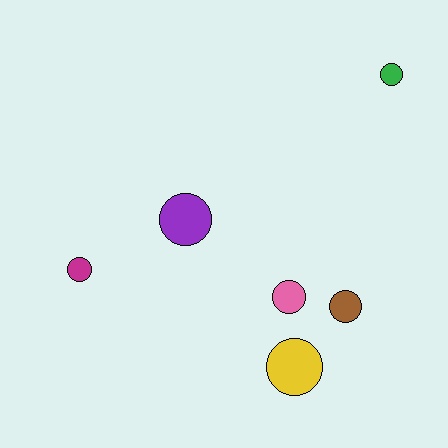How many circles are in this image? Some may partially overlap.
There are 6 circles.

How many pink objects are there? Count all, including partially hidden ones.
There is 1 pink object.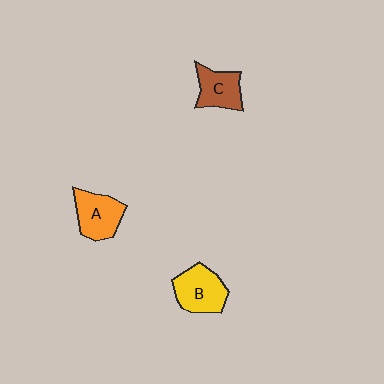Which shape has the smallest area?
Shape C (brown).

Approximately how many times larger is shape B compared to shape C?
Approximately 1.3 times.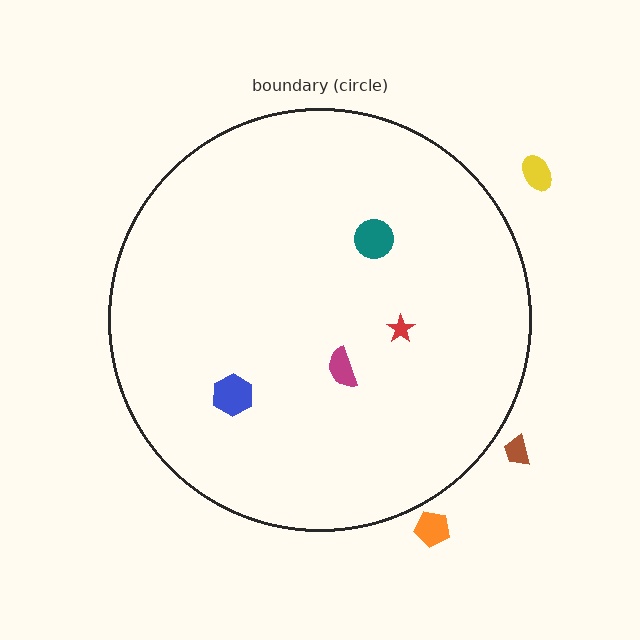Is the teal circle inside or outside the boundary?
Inside.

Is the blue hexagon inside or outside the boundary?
Inside.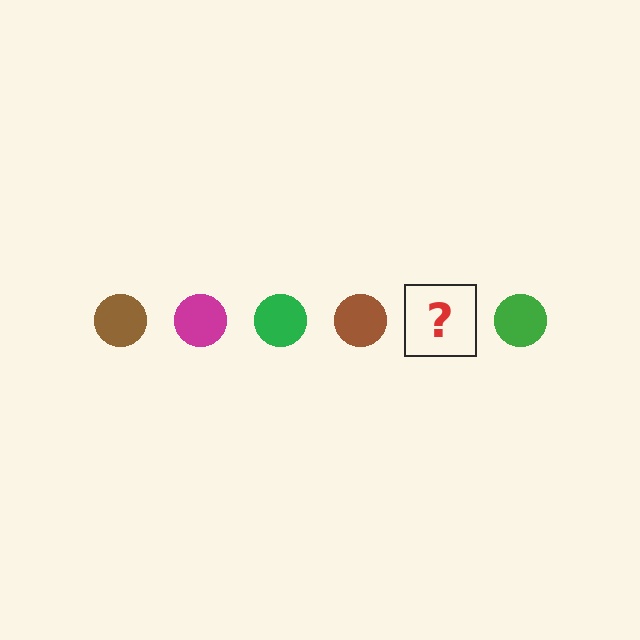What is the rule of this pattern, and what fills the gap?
The rule is that the pattern cycles through brown, magenta, green circles. The gap should be filled with a magenta circle.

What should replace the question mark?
The question mark should be replaced with a magenta circle.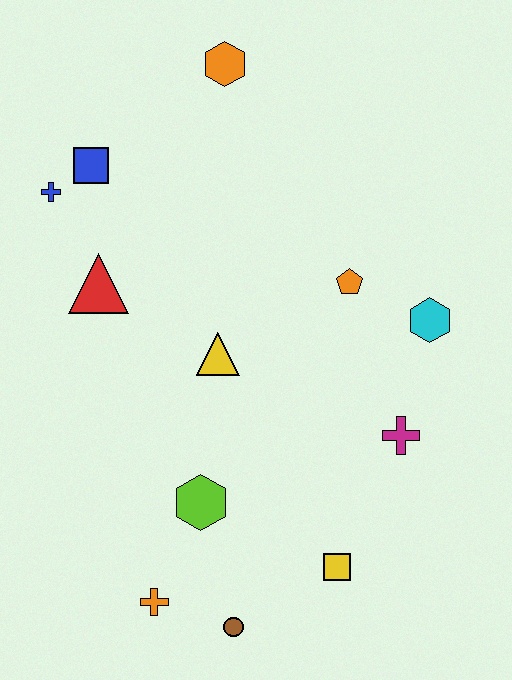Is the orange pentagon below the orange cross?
No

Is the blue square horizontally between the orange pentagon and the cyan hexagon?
No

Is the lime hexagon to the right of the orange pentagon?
No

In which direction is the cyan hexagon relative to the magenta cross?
The cyan hexagon is above the magenta cross.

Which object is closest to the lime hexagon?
The orange cross is closest to the lime hexagon.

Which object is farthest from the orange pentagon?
The orange cross is farthest from the orange pentagon.